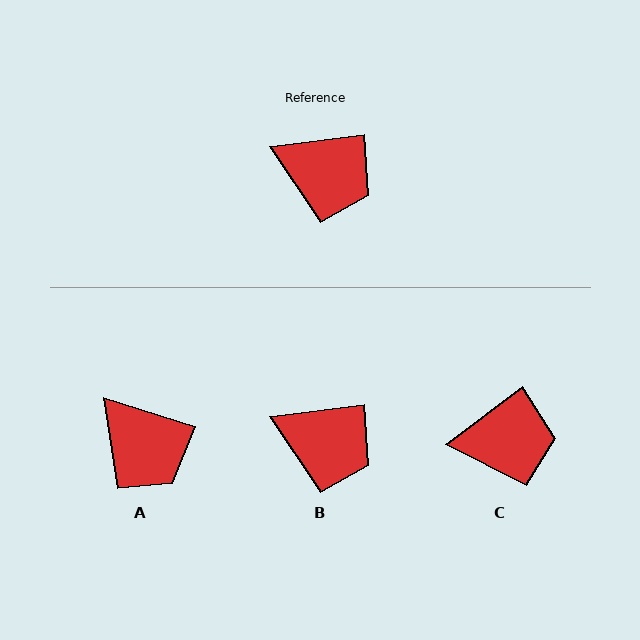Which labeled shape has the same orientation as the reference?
B.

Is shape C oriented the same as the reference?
No, it is off by about 30 degrees.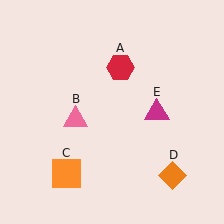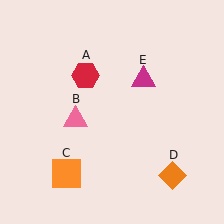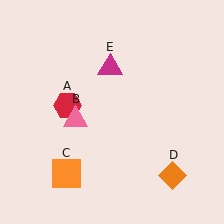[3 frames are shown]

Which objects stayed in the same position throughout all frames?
Pink triangle (object B) and orange square (object C) and orange diamond (object D) remained stationary.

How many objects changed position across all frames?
2 objects changed position: red hexagon (object A), magenta triangle (object E).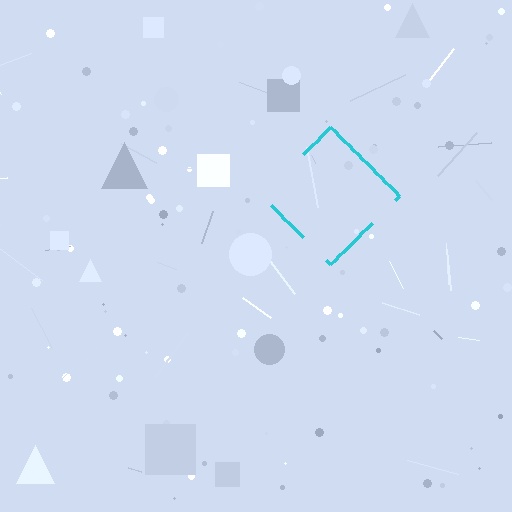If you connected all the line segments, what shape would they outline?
They would outline a diamond.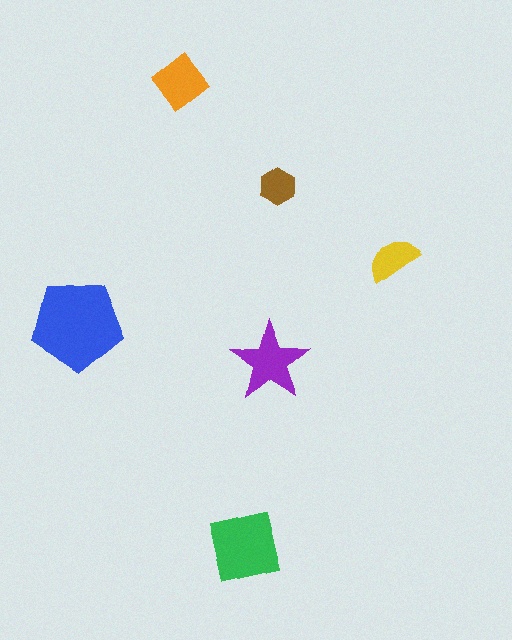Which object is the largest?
The blue pentagon.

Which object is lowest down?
The green square is bottommost.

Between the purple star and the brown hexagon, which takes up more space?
The purple star.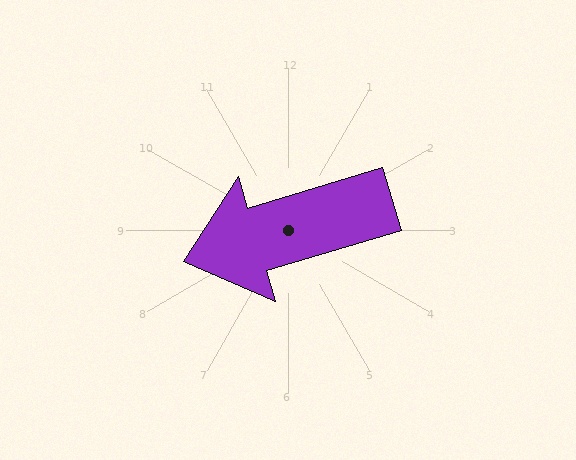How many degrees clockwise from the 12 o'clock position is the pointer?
Approximately 253 degrees.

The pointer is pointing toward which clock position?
Roughly 8 o'clock.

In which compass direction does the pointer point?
West.